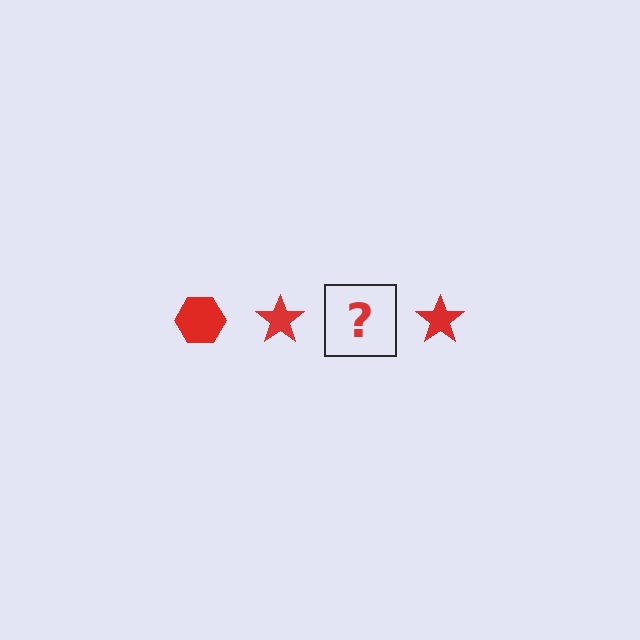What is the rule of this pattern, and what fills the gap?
The rule is that the pattern cycles through hexagon, star shapes in red. The gap should be filled with a red hexagon.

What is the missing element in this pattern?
The missing element is a red hexagon.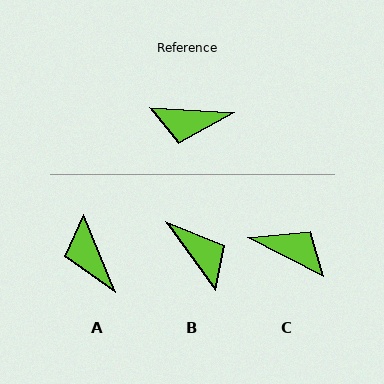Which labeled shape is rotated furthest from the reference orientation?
C, about 156 degrees away.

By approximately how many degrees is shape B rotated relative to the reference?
Approximately 129 degrees counter-clockwise.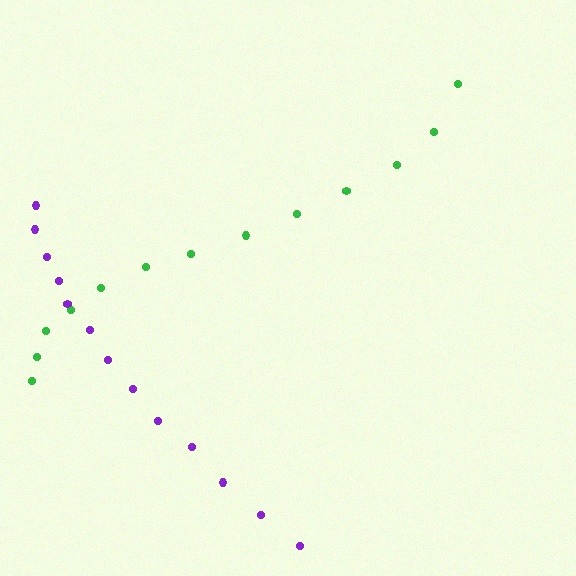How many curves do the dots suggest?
There are 2 distinct paths.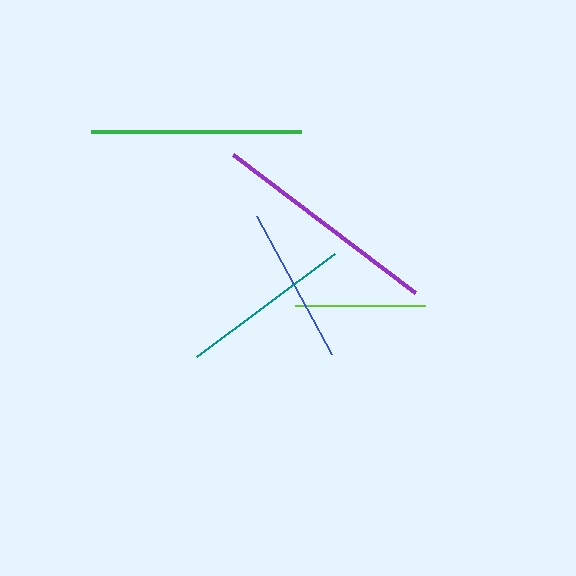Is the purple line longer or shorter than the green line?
The purple line is longer than the green line.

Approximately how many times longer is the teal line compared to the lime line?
The teal line is approximately 1.3 times the length of the lime line.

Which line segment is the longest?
The purple line is the longest at approximately 228 pixels.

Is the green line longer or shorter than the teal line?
The green line is longer than the teal line.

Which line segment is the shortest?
The lime line is the shortest at approximately 130 pixels.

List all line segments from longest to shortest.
From longest to shortest: purple, green, teal, blue, lime.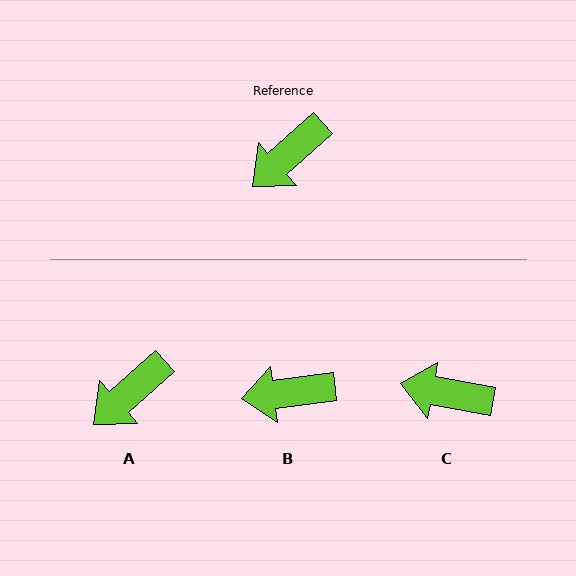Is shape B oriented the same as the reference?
No, it is off by about 34 degrees.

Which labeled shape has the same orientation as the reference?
A.